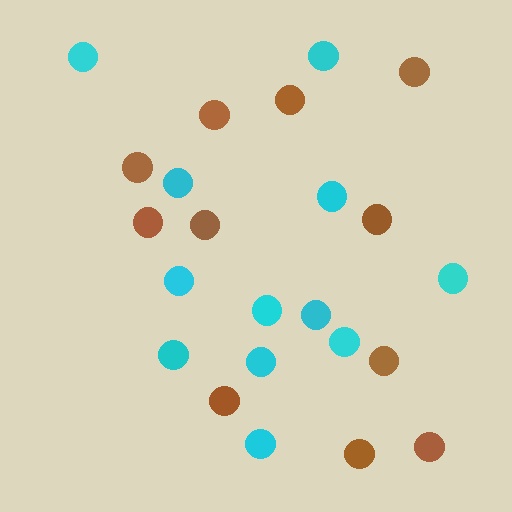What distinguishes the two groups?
There are 2 groups: one group of cyan circles (12) and one group of brown circles (11).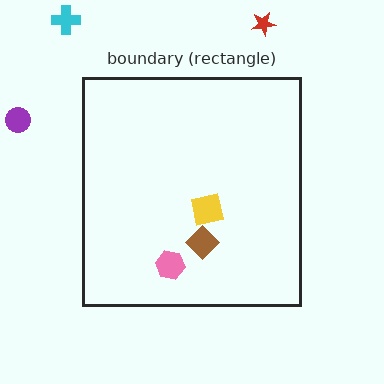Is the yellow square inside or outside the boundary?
Inside.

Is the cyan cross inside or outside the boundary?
Outside.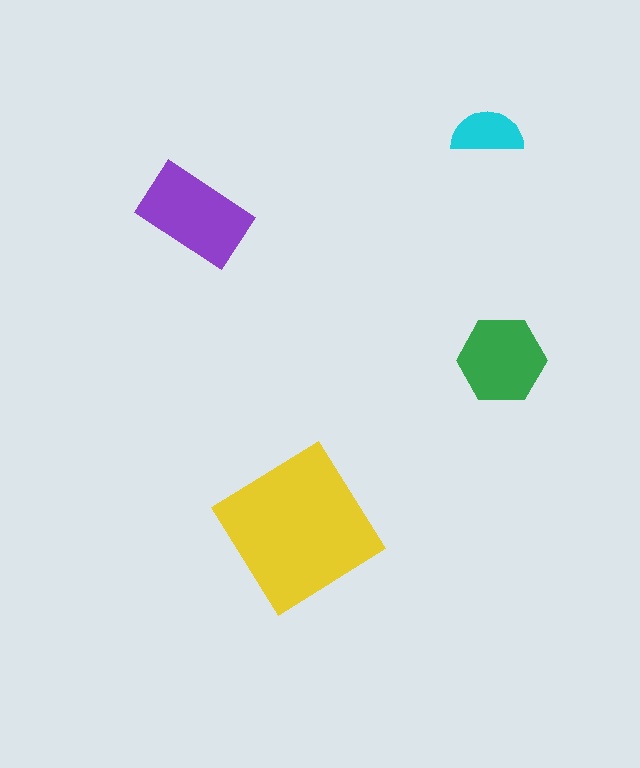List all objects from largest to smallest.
The yellow diamond, the purple rectangle, the green hexagon, the cyan semicircle.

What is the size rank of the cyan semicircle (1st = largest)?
4th.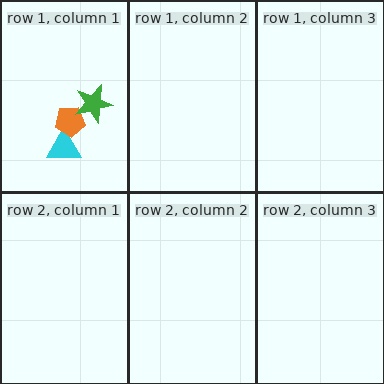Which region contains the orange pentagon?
The row 1, column 1 region.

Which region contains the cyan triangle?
The row 1, column 1 region.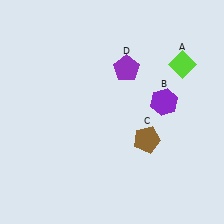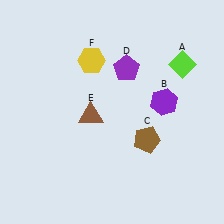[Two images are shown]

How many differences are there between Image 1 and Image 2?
There are 2 differences between the two images.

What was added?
A brown triangle (E), a yellow hexagon (F) were added in Image 2.